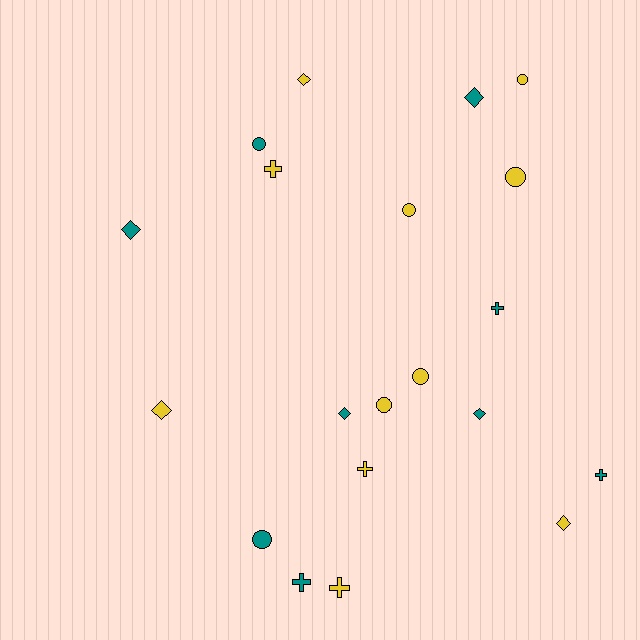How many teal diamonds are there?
There are 4 teal diamonds.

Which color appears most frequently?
Yellow, with 11 objects.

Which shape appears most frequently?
Circle, with 7 objects.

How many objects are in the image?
There are 20 objects.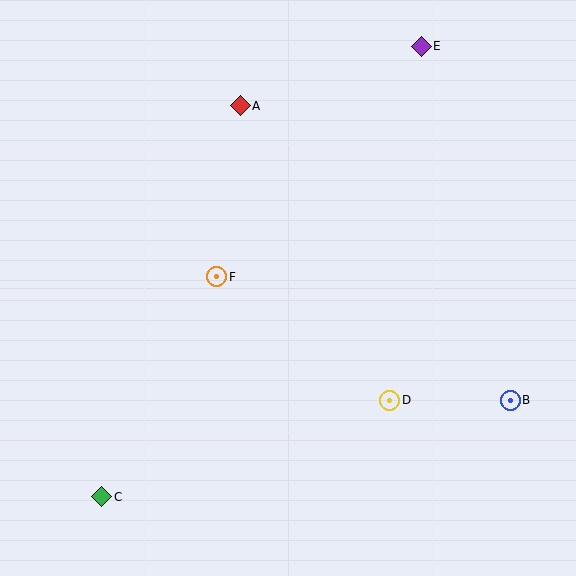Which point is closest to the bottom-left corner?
Point C is closest to the bottom-left corner.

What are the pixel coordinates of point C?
Point C is at (102, 497).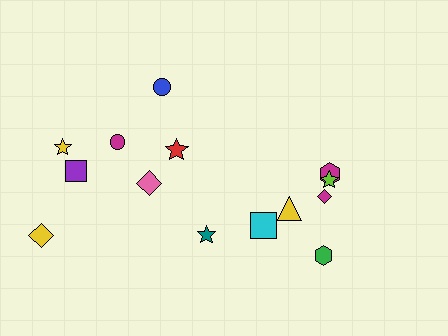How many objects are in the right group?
There are 6 objects.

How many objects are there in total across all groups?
There are 14 objects.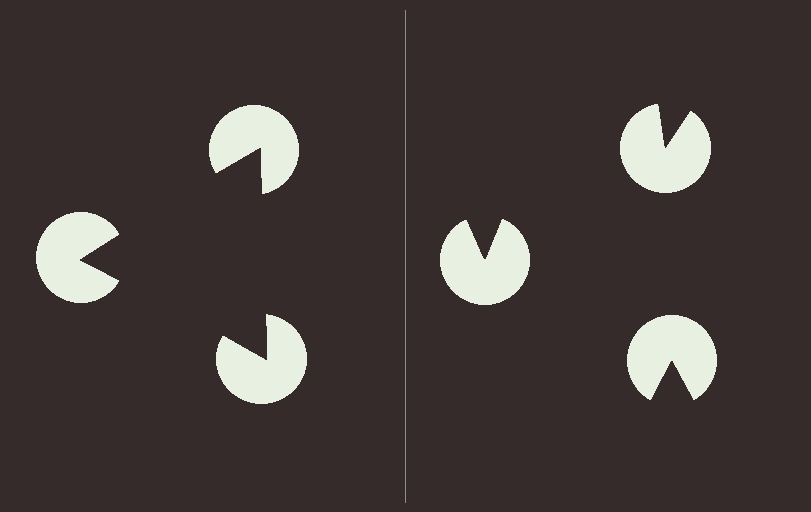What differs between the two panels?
The pac-man discs are positioned identically on both sides; only the wedge orientations differ. On the left they align to a triangle; on the right they are misaligned.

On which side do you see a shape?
An illusory triangle appears on the left side. On the right side the wedge cuts are rotated, so no coherent shape forms.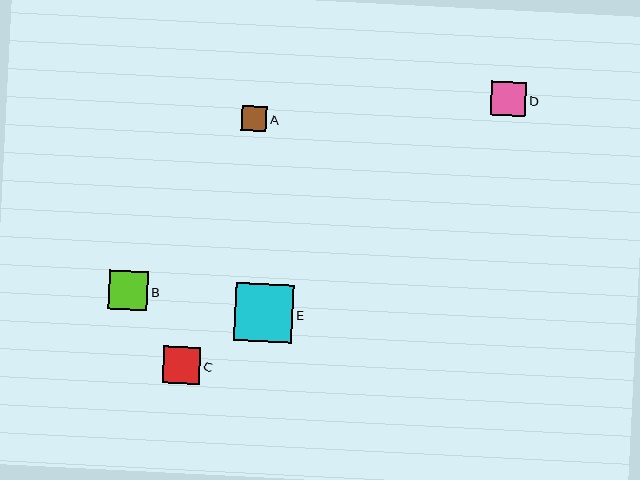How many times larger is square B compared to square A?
Square B is approximately 1.6 times the size of square A.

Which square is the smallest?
Square A is the smallest with a size of approximately 25 pixels.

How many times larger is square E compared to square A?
Square E is approximately 2.3 times the size of square A.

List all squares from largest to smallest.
From largest to smallest: E, B, C, D, A.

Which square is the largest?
Square E is the largest with a size of approximately 58 pixels.